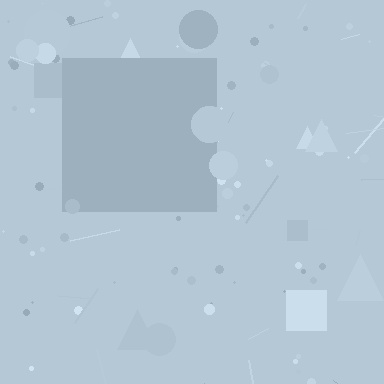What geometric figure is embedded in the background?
A square is embedded in the background.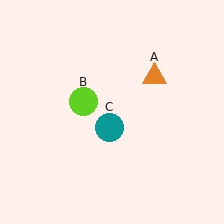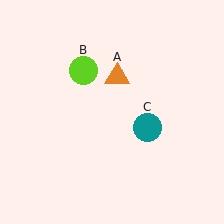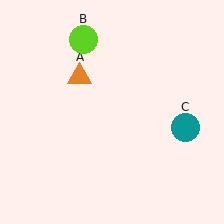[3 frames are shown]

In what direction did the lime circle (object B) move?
The lime circle (object B) moved up.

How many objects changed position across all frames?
3 objects changed position: orange triangle (object A), lime circle (object B), teal circle (object C).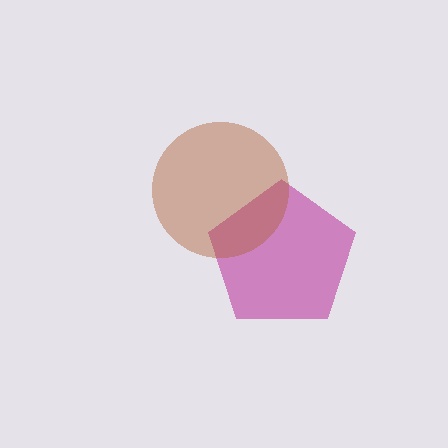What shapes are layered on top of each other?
The layered shapes are: a magenta pentagon, a brown circle.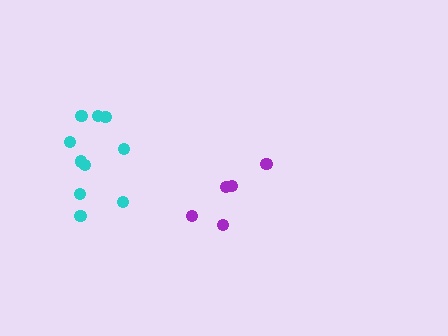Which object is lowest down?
The purple cluster is bottommost.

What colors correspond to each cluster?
The clusters are colored: purple, cyan.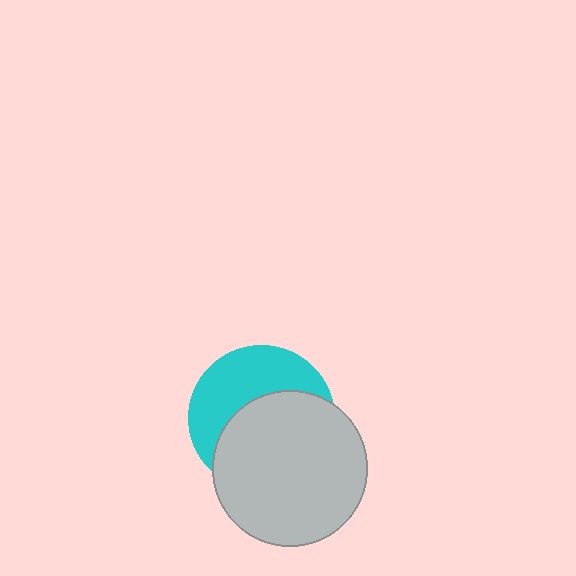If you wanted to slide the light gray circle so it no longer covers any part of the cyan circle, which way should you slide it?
Slide it down — that is the most direct way to separate the two shapes.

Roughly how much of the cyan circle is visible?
A small part of it is visible (roughly 44%).